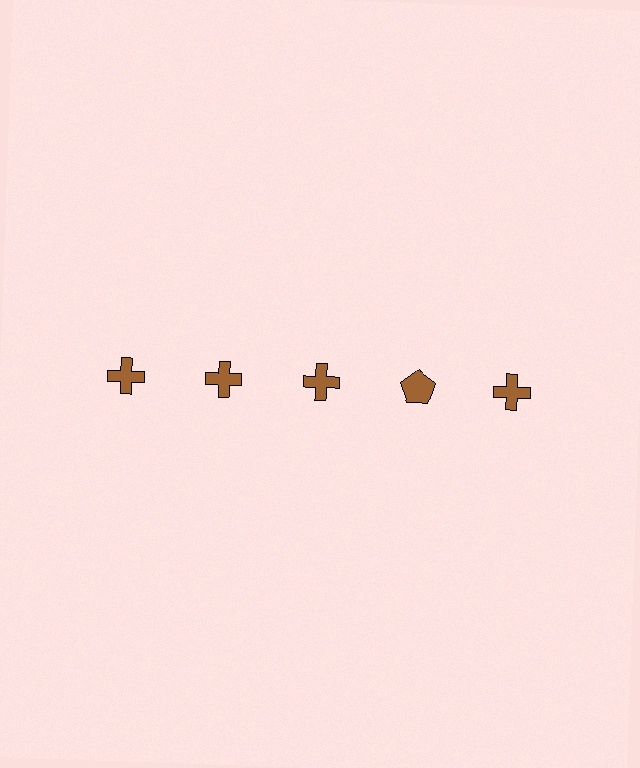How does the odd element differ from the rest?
It has a different shape: pentagon instead of cross.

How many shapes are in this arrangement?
There are 5 shapes arranged in a grid pattern.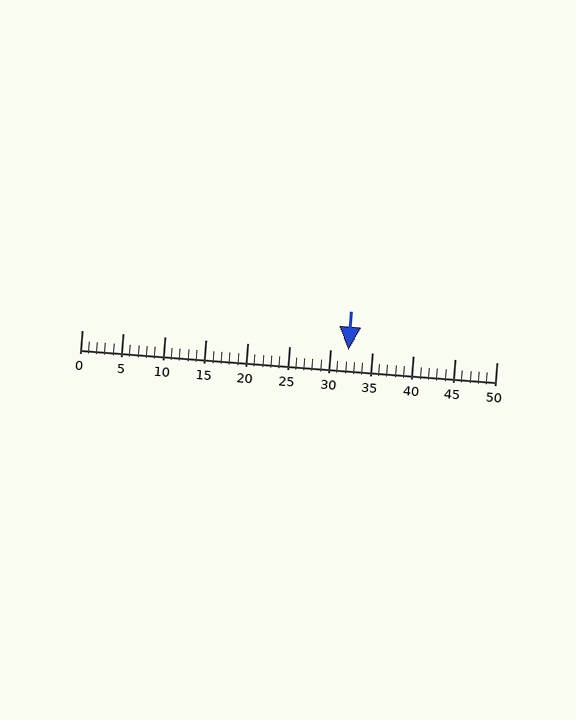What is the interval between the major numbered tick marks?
The major tick marks are spaced 5 units apart.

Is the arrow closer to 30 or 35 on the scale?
The arrow is closer to 30.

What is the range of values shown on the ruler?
The ruler shows values from 0 to 50.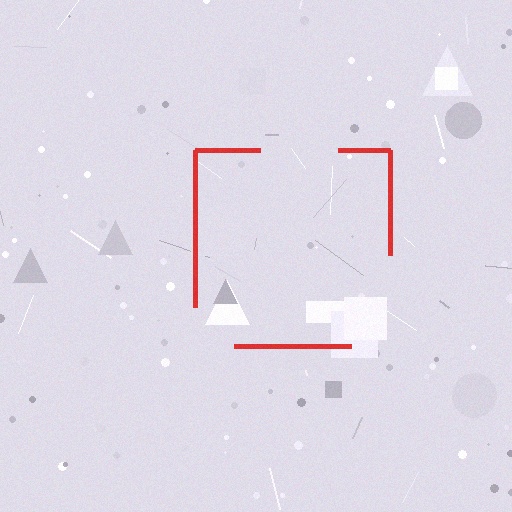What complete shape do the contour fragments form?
The contour fragments form a square.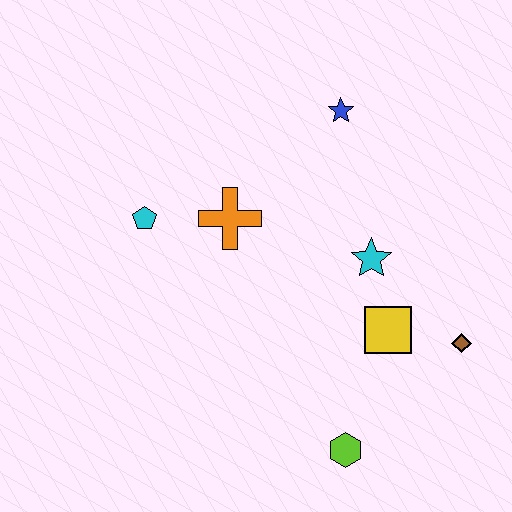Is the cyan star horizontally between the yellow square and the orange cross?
Yes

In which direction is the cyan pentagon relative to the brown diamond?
The cyan pentagon is to the left of the brown diamond.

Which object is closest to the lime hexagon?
The yellow square is closest to the lime hexagon.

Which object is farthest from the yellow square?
The cyan pentagon is farthest from the yellow square.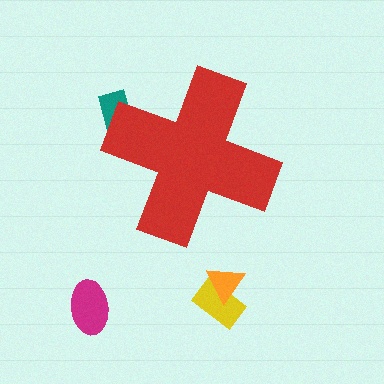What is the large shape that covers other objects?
A red cross.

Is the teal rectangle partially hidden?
Yes, the teal rectangle is partially hidden behind the red cross.